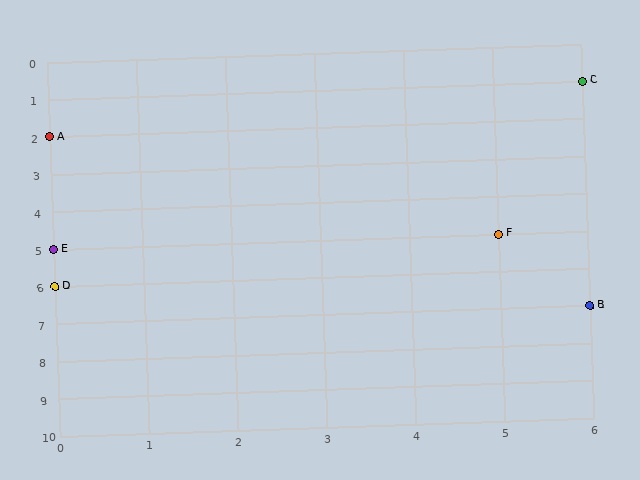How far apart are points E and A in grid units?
Points E and A are 3 rows apart.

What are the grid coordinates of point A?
Point A is at grid coordinates (0, 2).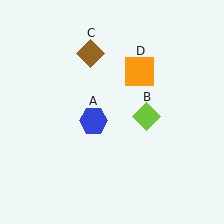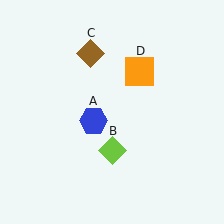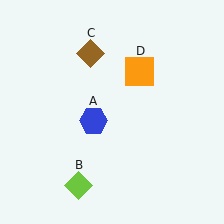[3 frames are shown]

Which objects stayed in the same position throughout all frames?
Blue hexagon (object A) and brown diamond (object C) and orange square (object D) remained stationary.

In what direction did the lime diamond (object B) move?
The lime diamond (object B) moved down and to the left.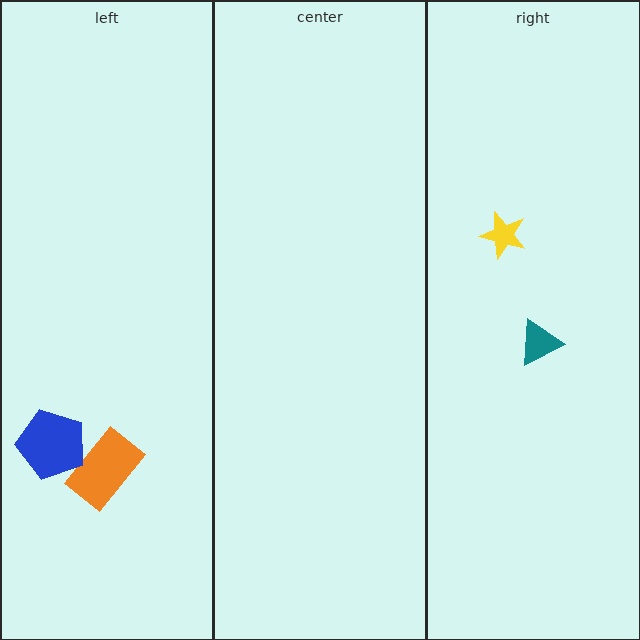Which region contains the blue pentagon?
The left region.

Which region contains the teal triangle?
The right region.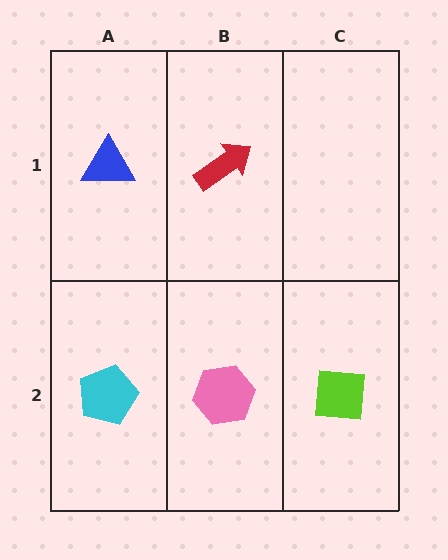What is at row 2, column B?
A pink hexagon.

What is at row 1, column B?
A red arrow.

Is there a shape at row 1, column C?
No, that cell is empty.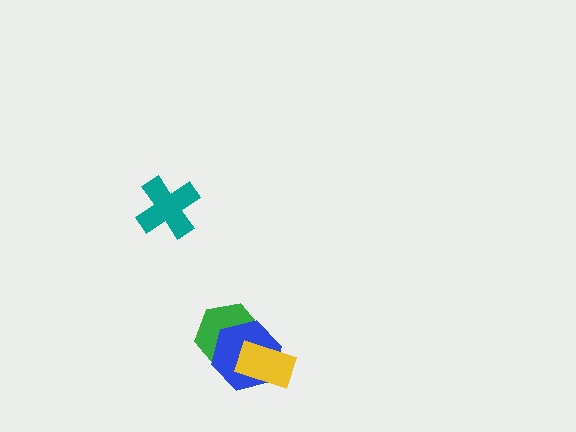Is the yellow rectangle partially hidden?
No, no other shape covers it.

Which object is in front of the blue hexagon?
The yellow rectangle is in front of the blue hexagon.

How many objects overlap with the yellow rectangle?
2 objects overlap with the yellow rectangle.